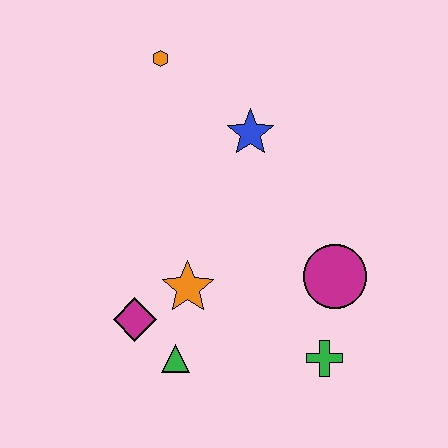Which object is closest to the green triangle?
The magenta diamond is closest to the green triangle.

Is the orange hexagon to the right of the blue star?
No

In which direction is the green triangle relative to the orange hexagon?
The green triangle is below the orange hexagon.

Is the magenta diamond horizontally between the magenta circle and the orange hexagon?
No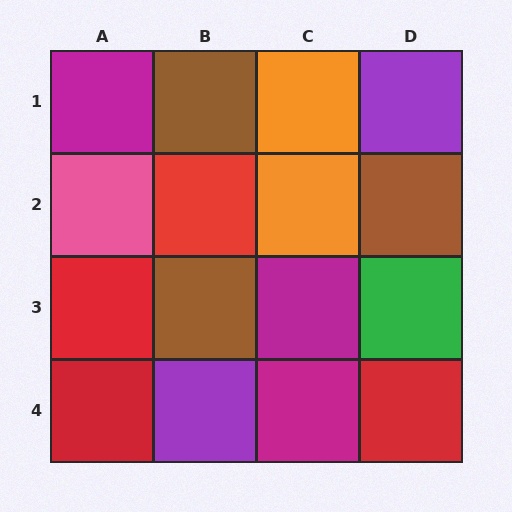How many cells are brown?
3 cells are brown.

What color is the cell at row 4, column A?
Red.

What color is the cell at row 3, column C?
Magenta.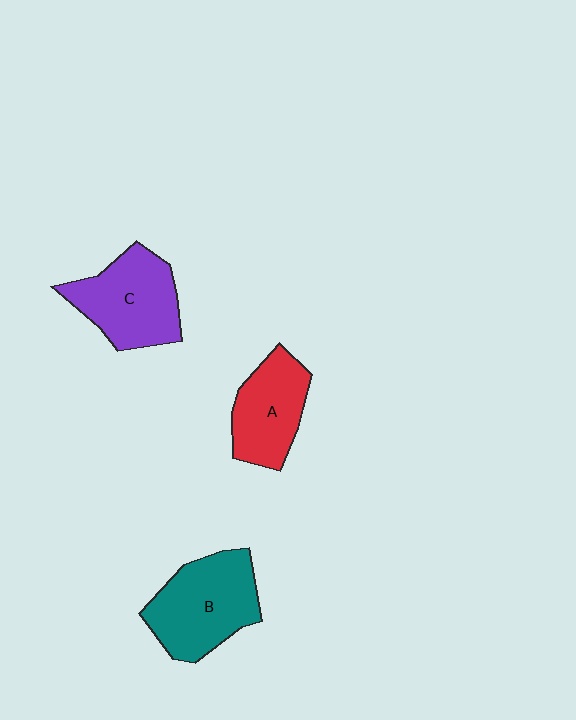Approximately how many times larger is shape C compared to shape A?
Approximately 1.2 times.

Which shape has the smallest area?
Shape A (red).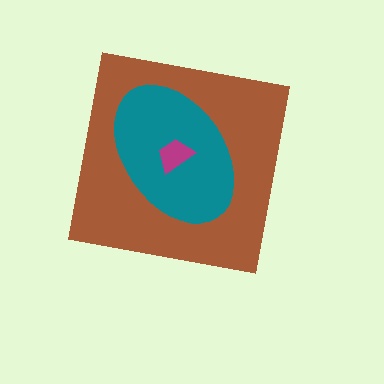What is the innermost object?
The magenta trapezoid.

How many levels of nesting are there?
3.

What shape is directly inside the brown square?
The teal ellipse.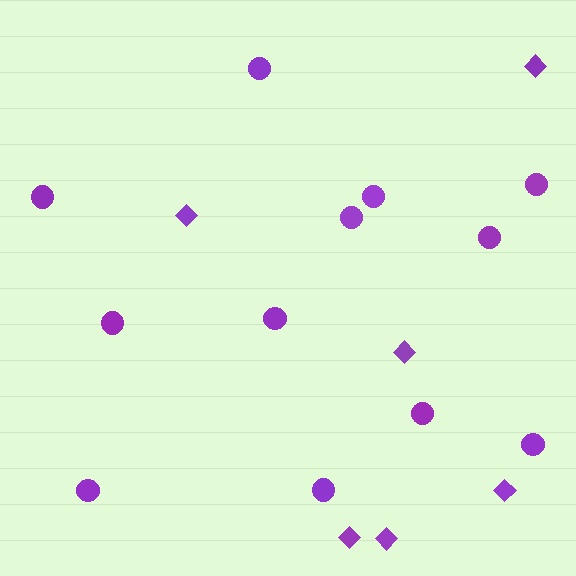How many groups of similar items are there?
There are 2 groups: one group of diamonds (6) and one group of circles (12).